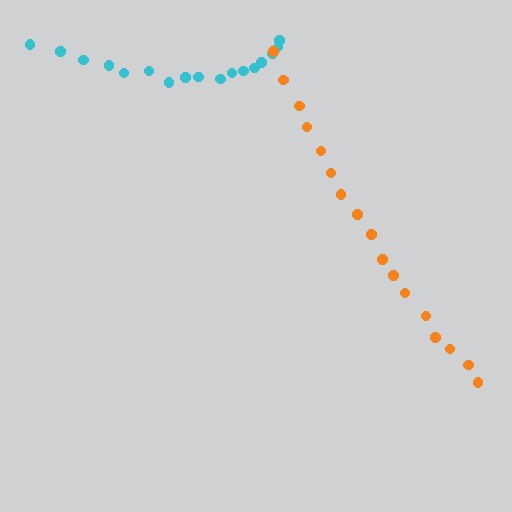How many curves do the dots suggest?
There are 2 distinct paths.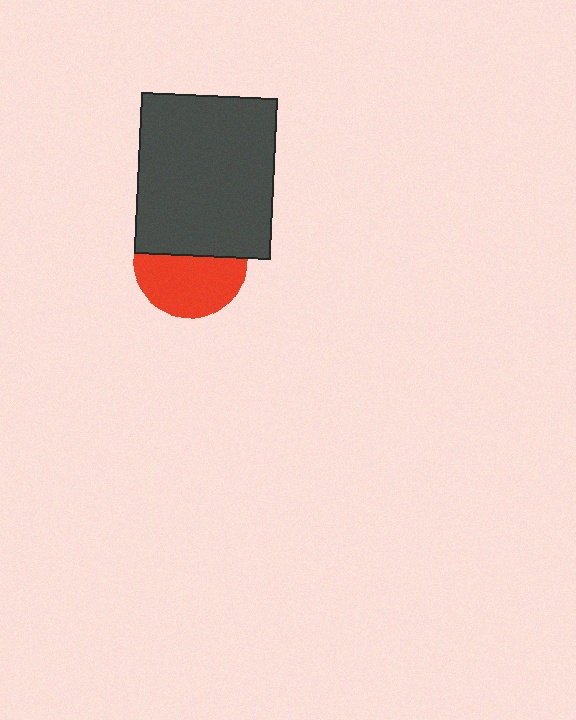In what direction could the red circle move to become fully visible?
The red circle could move down. That would shift it out from behind the dark gray rectangle entirely.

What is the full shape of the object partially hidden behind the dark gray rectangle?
The partially hidden object is a red circle.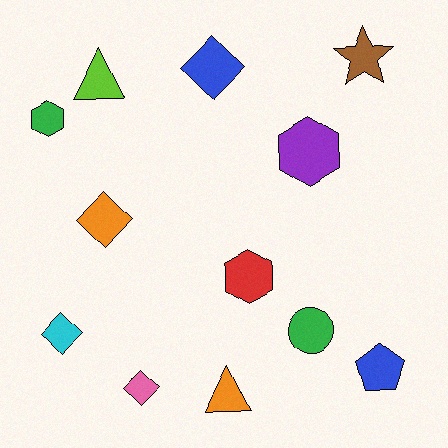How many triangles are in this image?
There are 2 triangles.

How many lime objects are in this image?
There is 1 lime object.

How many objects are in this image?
There are 12 objects.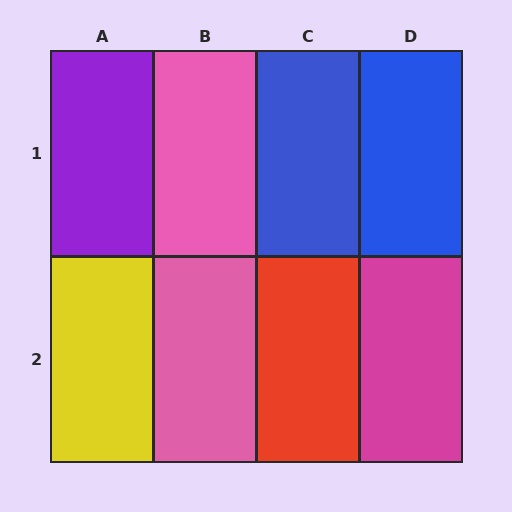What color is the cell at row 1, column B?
Pink.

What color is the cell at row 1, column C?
Blue.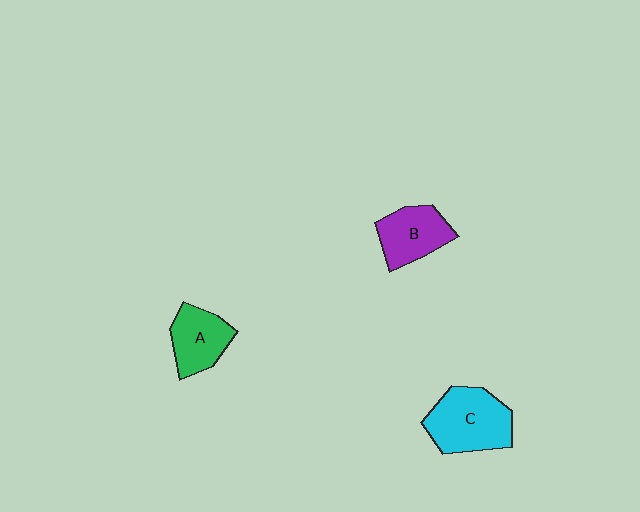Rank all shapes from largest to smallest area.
From largest to smallest: C (cyan), B (purple), A (green).